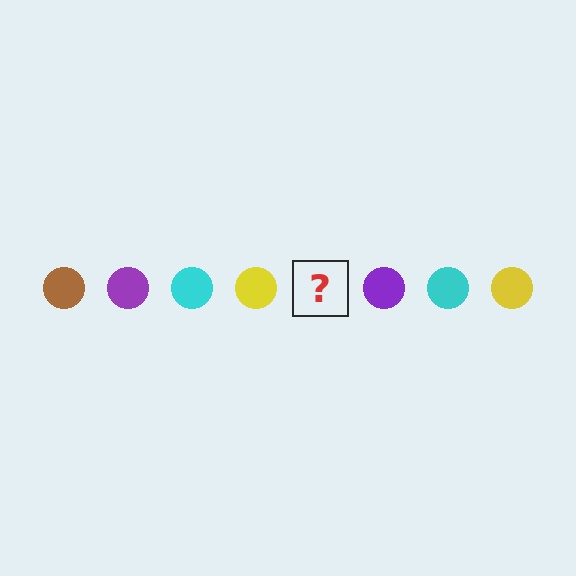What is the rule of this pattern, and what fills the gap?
The rule is that the pattern cycles through brown, purple, cyan, yellow circles. The gap should be filled with a brown circle.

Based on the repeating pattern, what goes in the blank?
The blank should be a brown circle.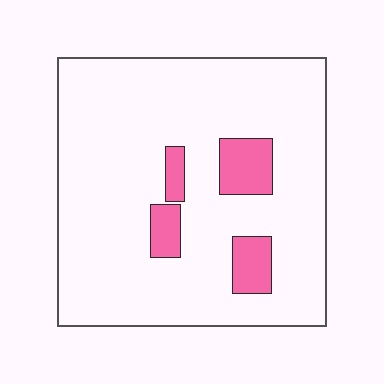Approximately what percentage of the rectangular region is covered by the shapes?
Approximately 10%.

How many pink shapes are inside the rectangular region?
4.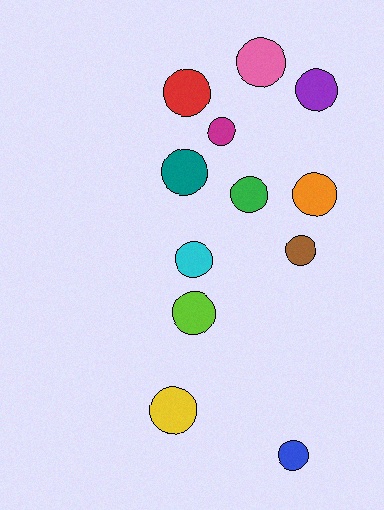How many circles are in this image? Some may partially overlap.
There are 12 circles.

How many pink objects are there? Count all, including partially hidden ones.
There is 1 pink object.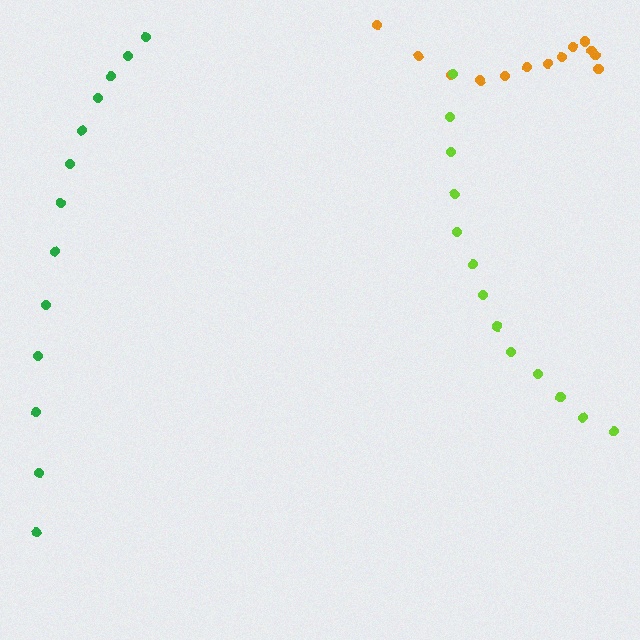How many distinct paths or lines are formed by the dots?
There are 3 distinct paths.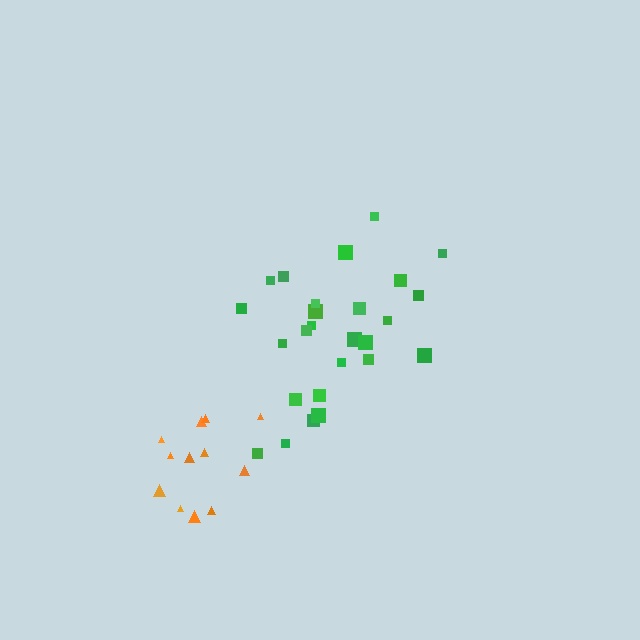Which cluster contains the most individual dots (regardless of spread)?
Green (26).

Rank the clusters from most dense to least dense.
orange, green.